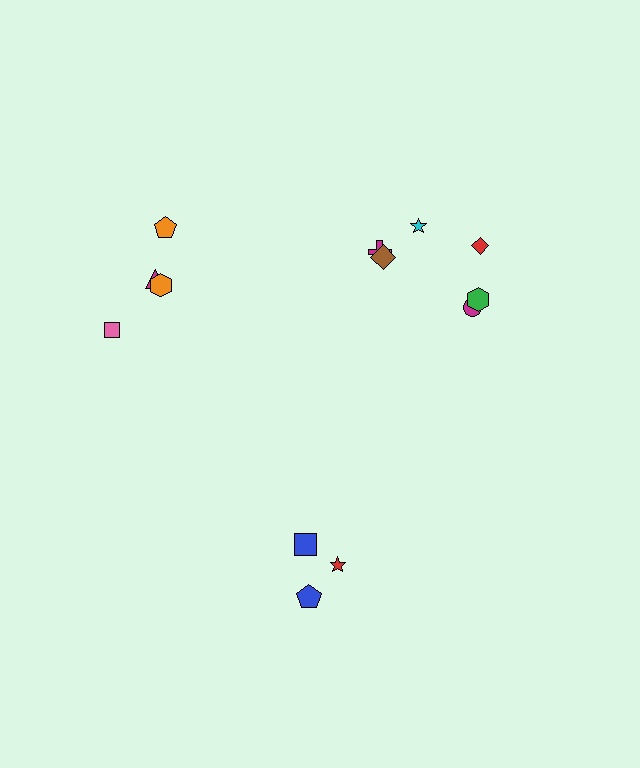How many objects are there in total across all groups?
There are 13 objects.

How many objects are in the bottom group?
There are 3 objects.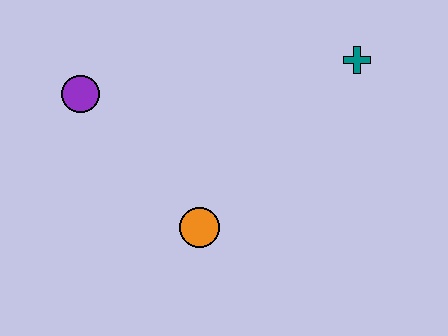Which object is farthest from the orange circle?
The teal cross is farthest from the orange circle.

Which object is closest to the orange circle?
The purple circle is closest to the orange circle.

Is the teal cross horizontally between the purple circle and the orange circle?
No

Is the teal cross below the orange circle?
No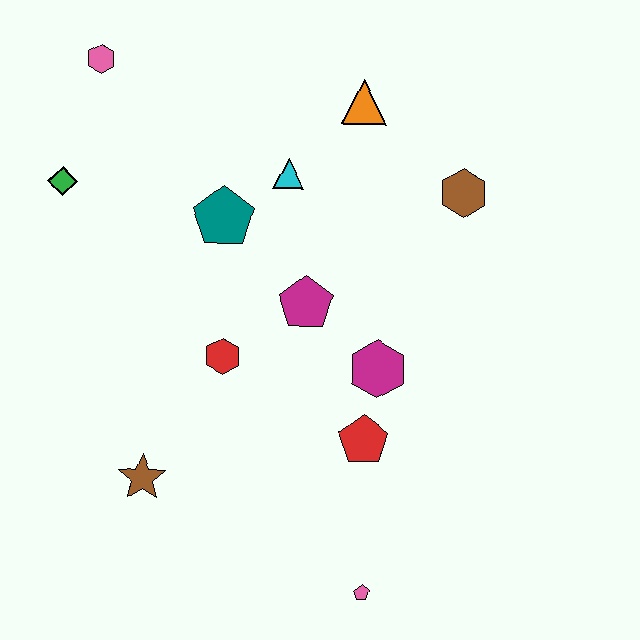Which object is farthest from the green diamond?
The pink pentagon is farthest from the green diamond.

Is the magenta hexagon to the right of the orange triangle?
Yes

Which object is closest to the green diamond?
The pink hexagon is closest to the green diamond.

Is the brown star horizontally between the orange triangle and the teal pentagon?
No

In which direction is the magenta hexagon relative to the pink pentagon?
The magenta hexagon is above the pink pentagon.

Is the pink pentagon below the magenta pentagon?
Yes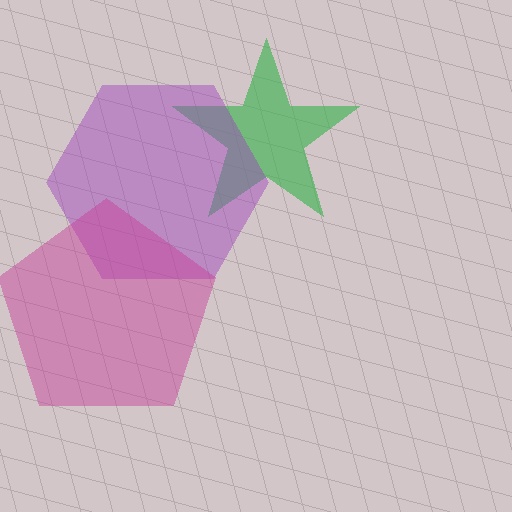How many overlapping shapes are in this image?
There are 3 overlapping shapes in the image.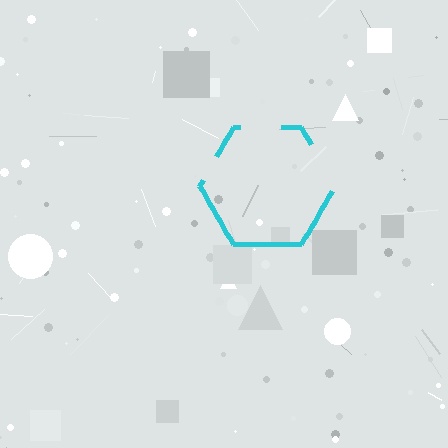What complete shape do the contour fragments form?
The contour fragments form a hexagon.